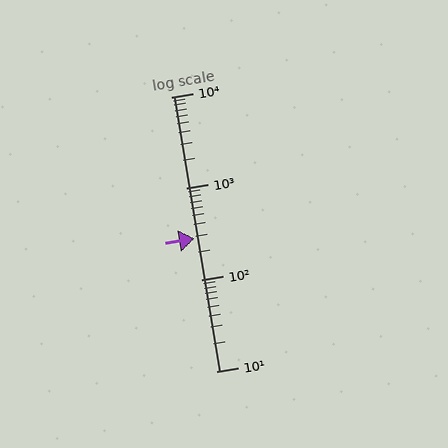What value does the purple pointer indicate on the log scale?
The pointer indicates approximately 280.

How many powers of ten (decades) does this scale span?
The scale spans 3 decades, from 10 to 10000.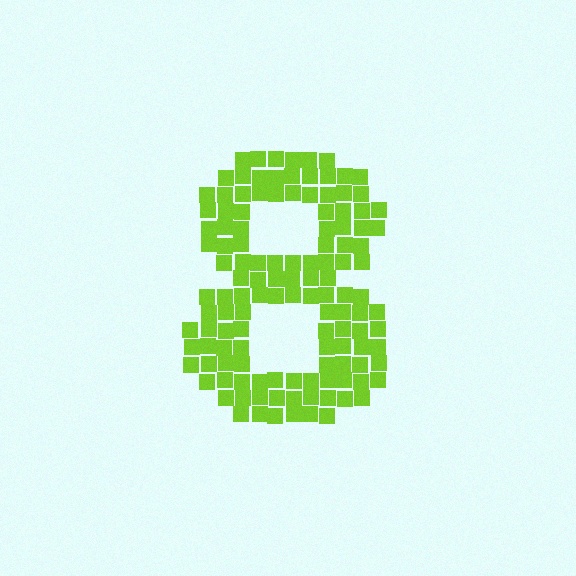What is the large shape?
The large shape is the digit 8.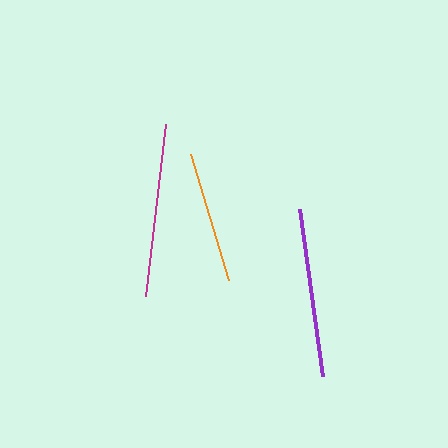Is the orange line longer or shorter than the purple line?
The purple line is longer than the orange line.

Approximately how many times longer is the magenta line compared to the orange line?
The magenta line is approximately 1.3 times the length of the orange line.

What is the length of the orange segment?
The orange segment is approximately 132 pixels long.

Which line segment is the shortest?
The orange line is the shortest at approximately 132 pixels.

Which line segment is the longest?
The magenta line is the longest at approximately 173 pixels.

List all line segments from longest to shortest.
From longest to shortest: magenta, purple, orange.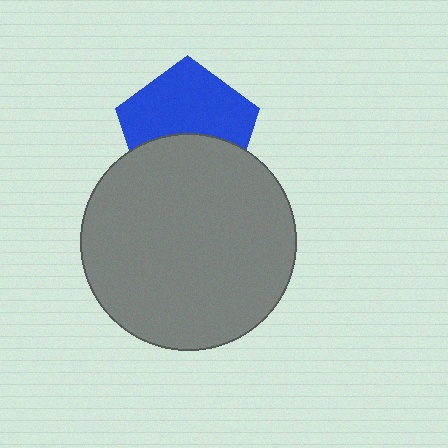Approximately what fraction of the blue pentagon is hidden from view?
Roughly 42% of the blue pentagon is hidden behind the gray circle.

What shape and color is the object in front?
The object in front is a gray circle.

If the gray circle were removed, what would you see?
You would see the complete blue pentagon.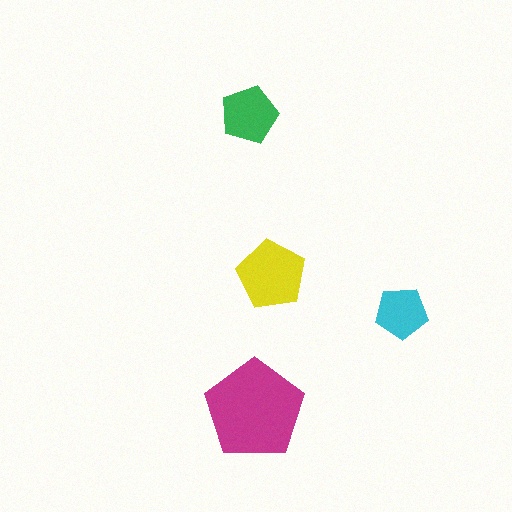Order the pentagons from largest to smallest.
the magenta one, the yellow one, the green one, the cyan one.